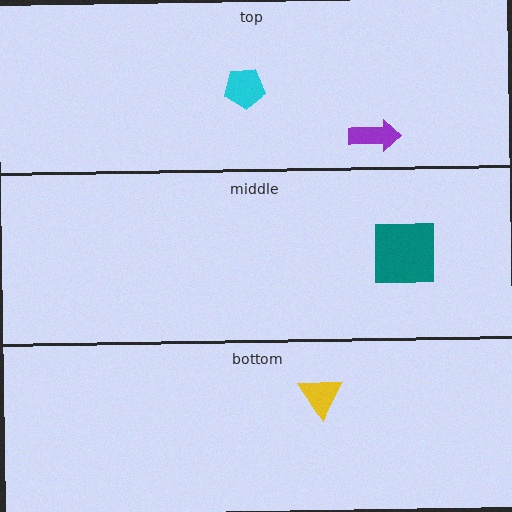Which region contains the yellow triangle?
The bottom region.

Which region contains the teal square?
The middle region.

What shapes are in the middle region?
The teal square.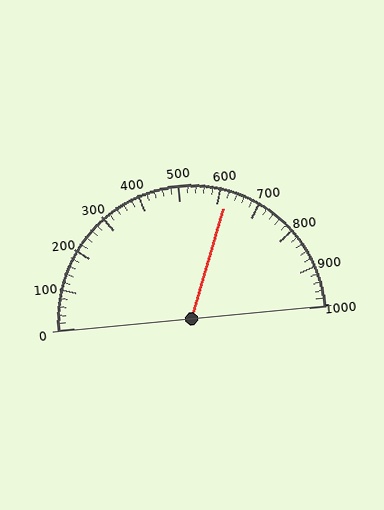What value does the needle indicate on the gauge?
The needle indicates approximately 620.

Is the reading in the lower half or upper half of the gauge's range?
The reading is in the upper half of the range (0 to 1000).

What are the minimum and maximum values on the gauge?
The gauge ranges from 0 to 1000.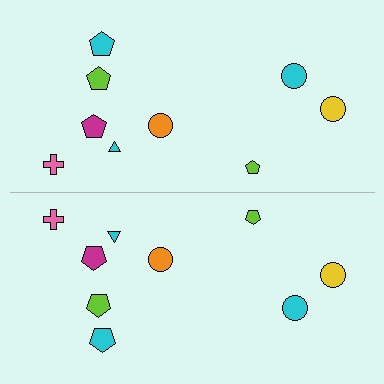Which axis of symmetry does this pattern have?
The pattern has a horizontal axis of symmetry running through the center of the image.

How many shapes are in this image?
There are 18 shapes in this image.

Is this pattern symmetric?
Yes, this pattern has bilateral (reflection) symmetry.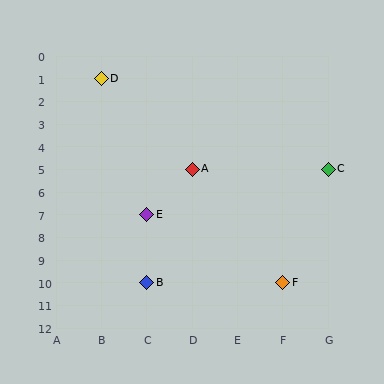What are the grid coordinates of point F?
Point F is at grid coordinates (F, 10).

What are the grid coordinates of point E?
Point E is at grid coordinates (C, 7).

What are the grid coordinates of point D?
Point D is at grid coordinates (B, 1).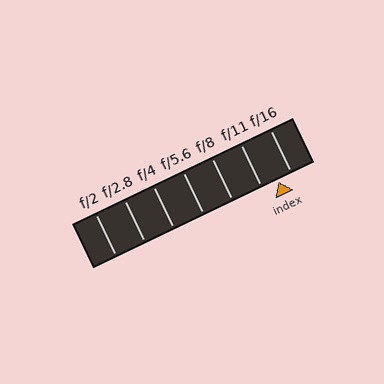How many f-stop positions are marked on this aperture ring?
There are 7 f-stop positions marked.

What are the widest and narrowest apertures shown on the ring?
The widest aperture shown is f/2 and the narrowest is f/16.